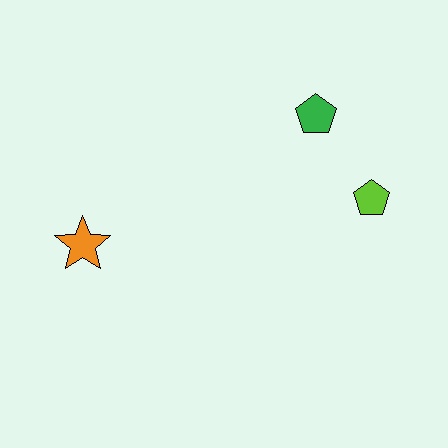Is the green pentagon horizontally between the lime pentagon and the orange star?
Yes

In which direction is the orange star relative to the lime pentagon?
The orange star is to the left of the lime pentagon.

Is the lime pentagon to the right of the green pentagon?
Yes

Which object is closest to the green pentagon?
The lime pentagon is closest to the green pentagon.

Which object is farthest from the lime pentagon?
The orange star is farthest from the lime pentagon.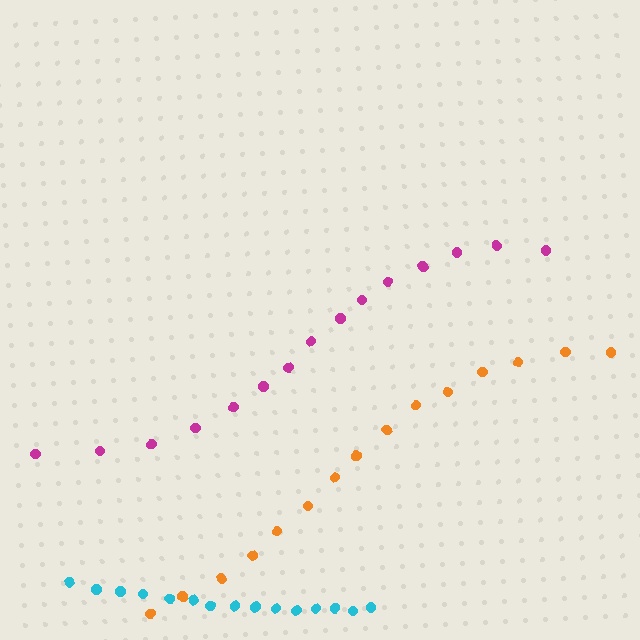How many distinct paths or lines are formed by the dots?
There are 3 distinct paths.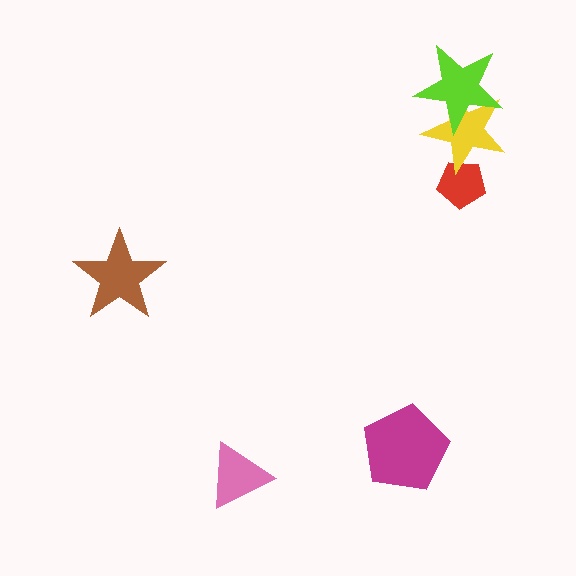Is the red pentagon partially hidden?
Yes, it is partially covered by another shape.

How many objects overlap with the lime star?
1 object overlaps with the lime star.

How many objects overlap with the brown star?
0 objects overlap with the brown star.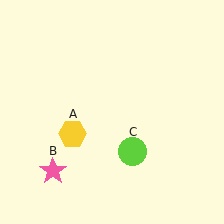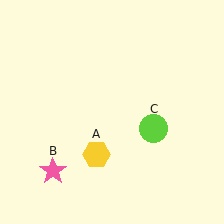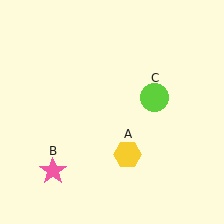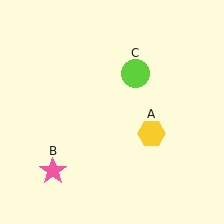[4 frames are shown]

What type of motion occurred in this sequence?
The yellow hexagon (object A), lime circle (object C) rotated counterclockwise around the center of the scene.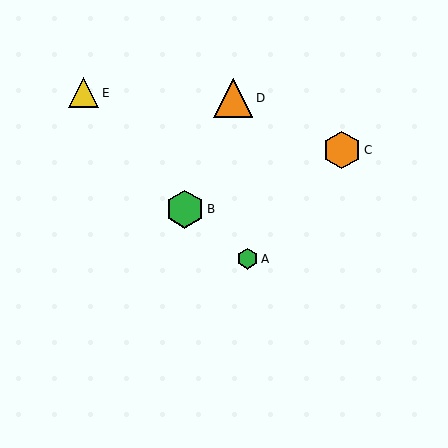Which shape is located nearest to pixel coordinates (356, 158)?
The orange hexagon (labeled C) at (342, 150) is nearest to that location.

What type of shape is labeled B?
Shape B is a green hexagon.